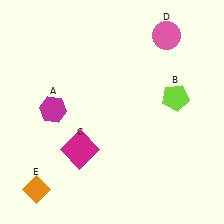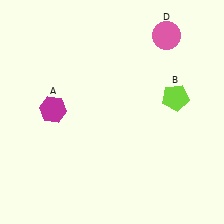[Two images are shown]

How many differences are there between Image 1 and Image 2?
There are 2 differences between the two images.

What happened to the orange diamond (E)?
The orange diamond (E) was removed in Image 2. It was in the bottom-left area of Image 1.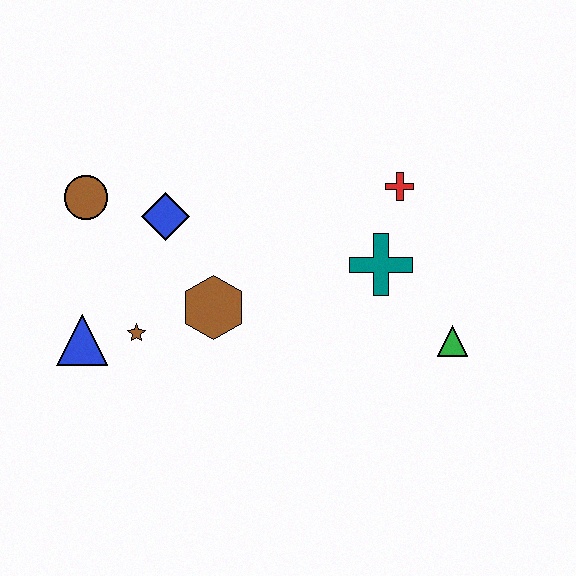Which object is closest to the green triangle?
The teal cross is closest to the green triangle.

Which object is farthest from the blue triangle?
The green triangle is farthest from the blue triangle.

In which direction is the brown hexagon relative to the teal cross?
The brown hexagon is to the left of the teal cross.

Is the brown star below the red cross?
Yes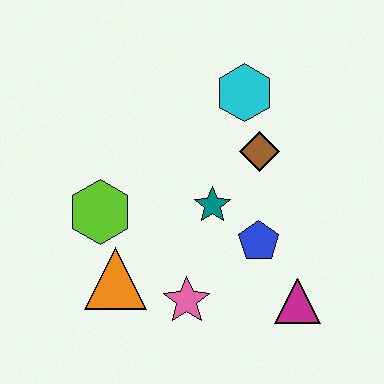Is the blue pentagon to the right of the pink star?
Yes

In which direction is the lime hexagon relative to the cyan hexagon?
The lime hexagon is to the left of the cyan hexagon.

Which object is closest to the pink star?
The orange triangle is closest to the pink star.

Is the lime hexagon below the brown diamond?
Yes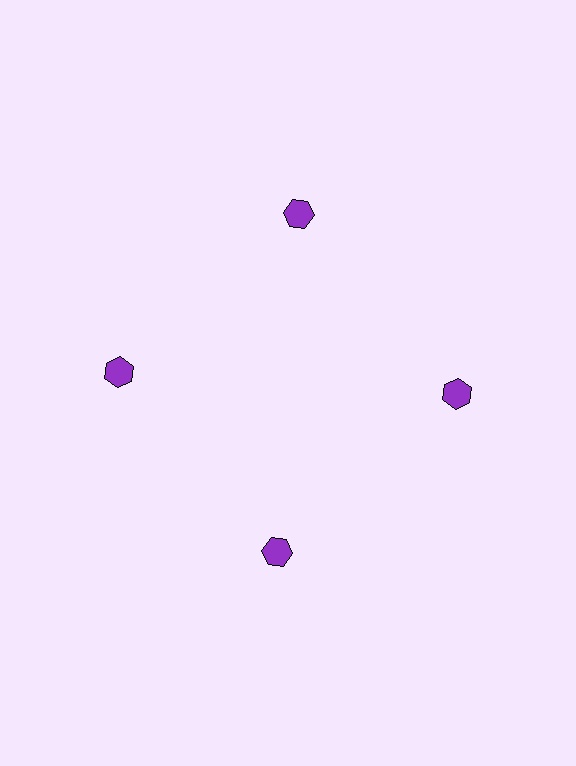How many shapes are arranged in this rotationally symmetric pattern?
There are 4 shapes, arranged in 4 groups of 1.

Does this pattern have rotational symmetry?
Yes, this pattern has 4-fold rotational symmetry. It looks the same after rotating 90 degrees around the center.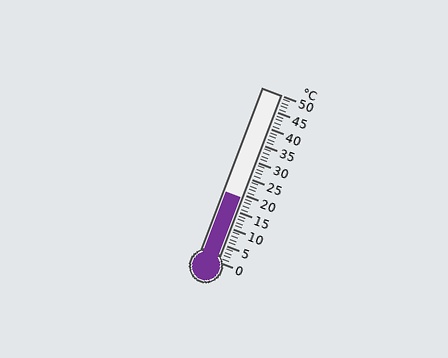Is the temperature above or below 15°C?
The temperature is above 15°C.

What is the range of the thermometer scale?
The thermometer scale ranges from 0°C to 50°C.